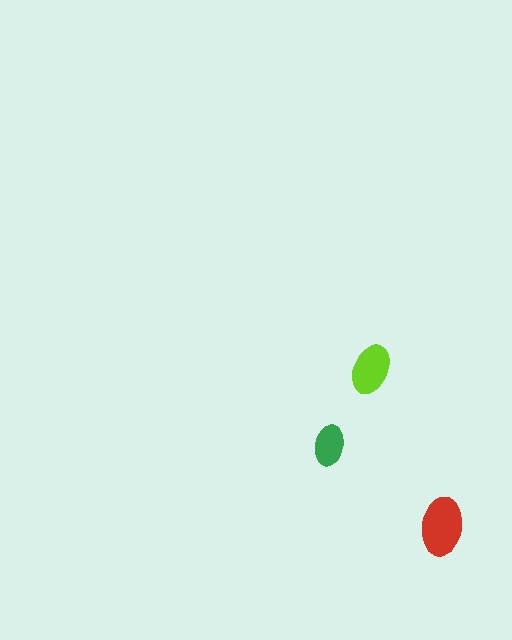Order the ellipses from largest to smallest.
the red one, the lime one, the green one.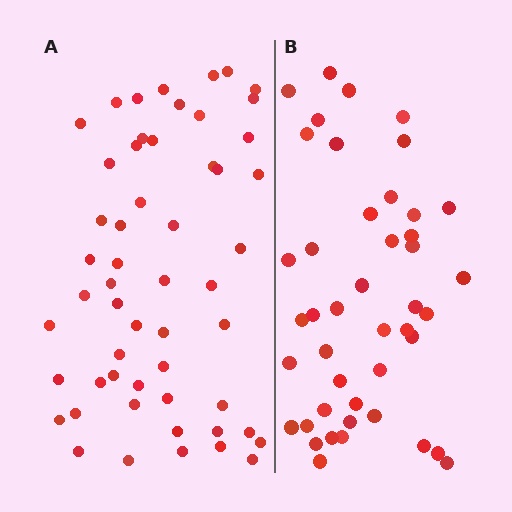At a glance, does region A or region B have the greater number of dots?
Region A (the left region) has more dots.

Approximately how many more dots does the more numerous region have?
Region A has roughly 10 or so more dots than region B.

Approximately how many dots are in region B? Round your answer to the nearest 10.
About 40 dots. (The exact count is 44, which rounds to 40.)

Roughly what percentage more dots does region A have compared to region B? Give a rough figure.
About 25% more.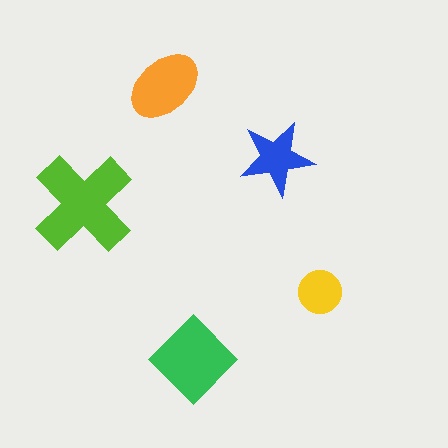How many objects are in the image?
There are 5 objects in the image.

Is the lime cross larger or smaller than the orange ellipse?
Larger.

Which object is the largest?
The lime cross.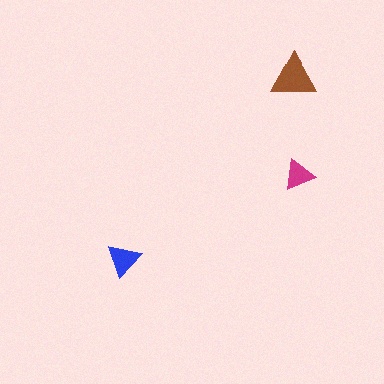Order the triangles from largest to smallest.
the brown one, the blue one, the magenta one.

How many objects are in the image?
There are 3 objects in the image.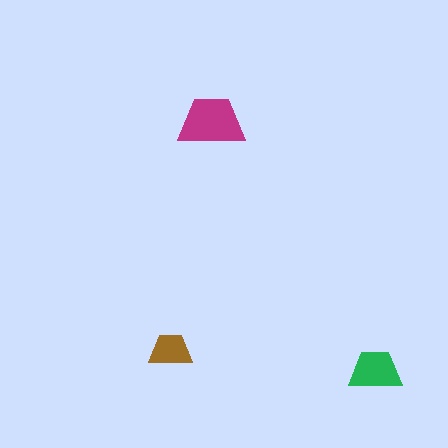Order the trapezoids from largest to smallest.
the magenta one, the green one, the brown one.